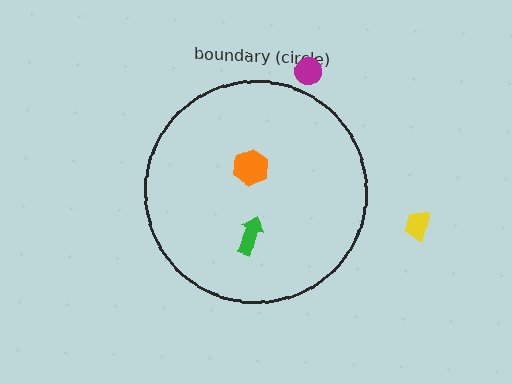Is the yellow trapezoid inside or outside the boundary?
Outside.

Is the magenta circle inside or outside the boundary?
Outside.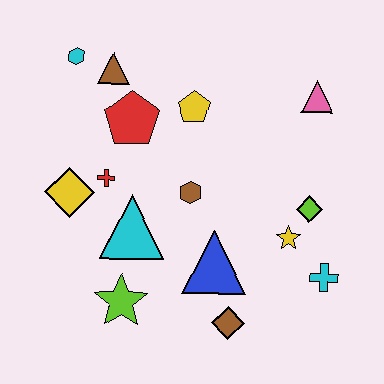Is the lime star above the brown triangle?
No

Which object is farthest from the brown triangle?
The cyan cross is farthest from the brown triangle.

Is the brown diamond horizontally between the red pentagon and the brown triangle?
No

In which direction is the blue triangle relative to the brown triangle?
The blue triangle is below the brown triangle.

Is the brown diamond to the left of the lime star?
No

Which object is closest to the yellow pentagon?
The red pentagon is closest to the yellow pentagon.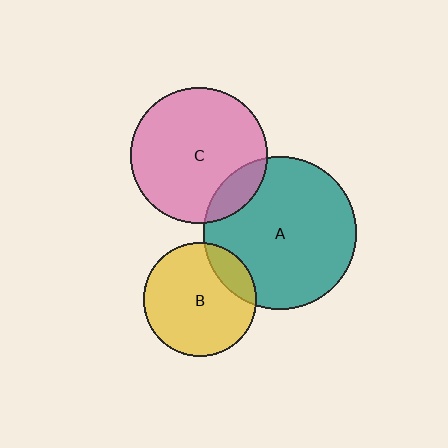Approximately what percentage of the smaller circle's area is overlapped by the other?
Approximately 15%.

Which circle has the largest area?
Circle A (teal).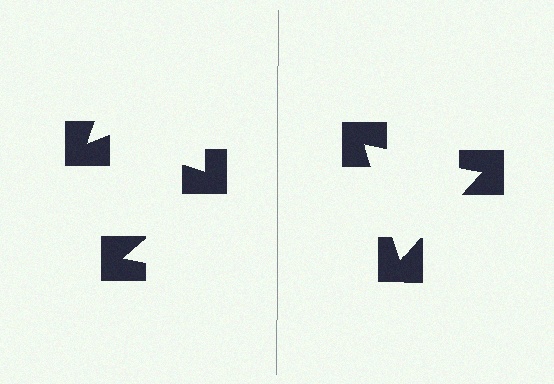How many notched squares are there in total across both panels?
6 — 3 on each side.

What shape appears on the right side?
An illusory triangle.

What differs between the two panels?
The notched squares are positioned identically on both sides; only the wedge orientations differ. On the right they align to a triangle; on the left they are misaligned.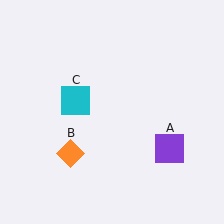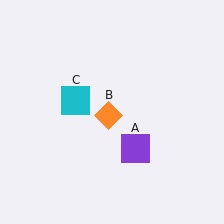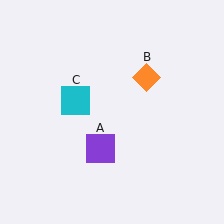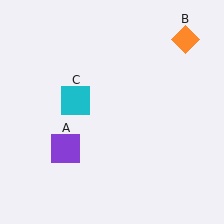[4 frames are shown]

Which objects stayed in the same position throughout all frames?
Cyan square (object C) remained stationary.